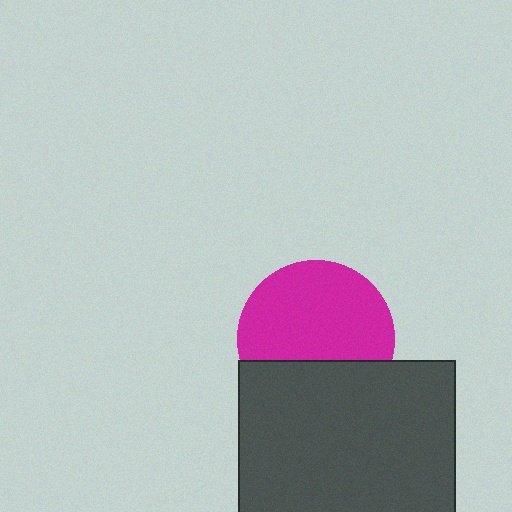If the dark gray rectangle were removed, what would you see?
You would see the complete magenta circle.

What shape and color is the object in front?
The object in front is a dark gray rectangle.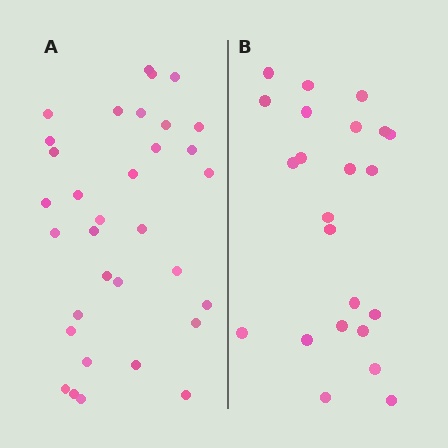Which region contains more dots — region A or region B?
Region A (the left region) has more dots.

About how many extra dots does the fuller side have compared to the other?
Region A has roughly 10 or so more dots than region B.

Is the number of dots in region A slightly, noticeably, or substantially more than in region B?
Region A has noticeably more, but not dramatically so. The ratio is roughly 1.4 to 1.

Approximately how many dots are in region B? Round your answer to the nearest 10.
About 20 dots. (The exact count is 23, which rounds to 20.)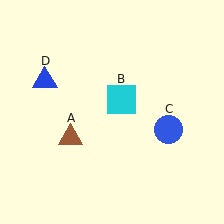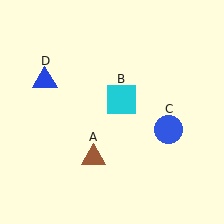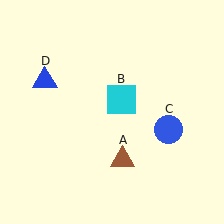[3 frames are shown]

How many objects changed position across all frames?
1 object changed position: brown triangle (object A).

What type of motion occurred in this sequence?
The brown triangle (object A) rotated counterclockwise around the center of the scene.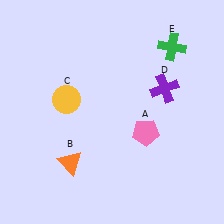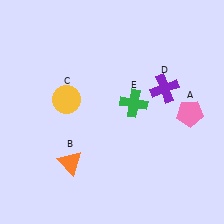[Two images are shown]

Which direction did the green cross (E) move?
The green cross (E) moved down.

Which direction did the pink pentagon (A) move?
The pink pentagon (A) moved right.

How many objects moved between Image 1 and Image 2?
2 objects moved between the two images.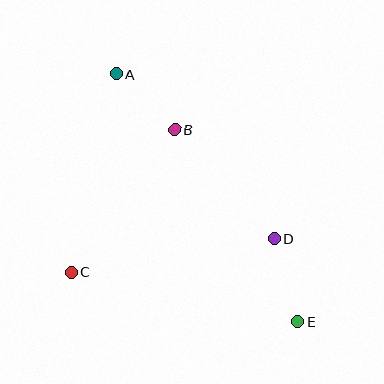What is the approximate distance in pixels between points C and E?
The distance between C and E is approximately 231 pixels.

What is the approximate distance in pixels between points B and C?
The distance between B and C is approximately 176 pixels.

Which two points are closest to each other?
Points A and B are closest to each other.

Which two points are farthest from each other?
Points A and E are farthest from each other.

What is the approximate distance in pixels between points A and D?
The distance between A and D is approximately 228 pixels.